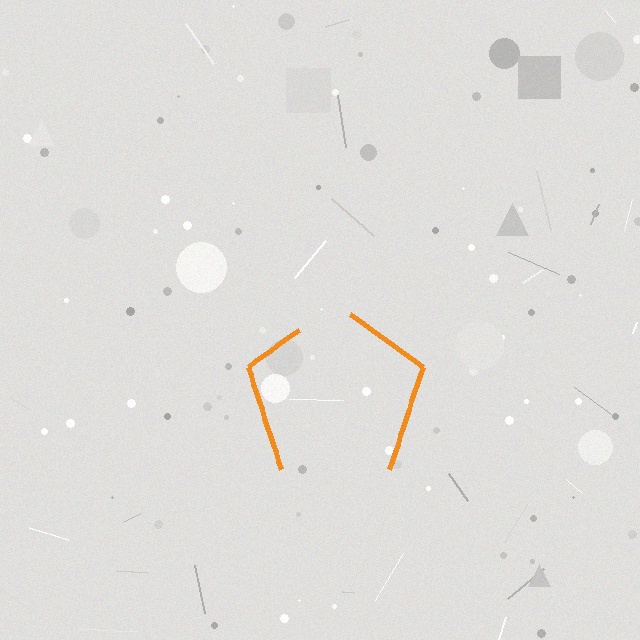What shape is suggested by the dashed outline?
The dashed outline suggests a pentagon.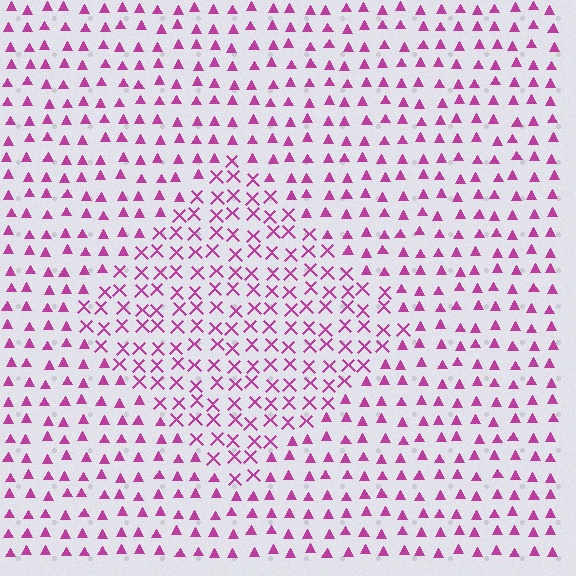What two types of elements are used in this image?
The image uses X marks inside the diamond region and triangles outside it.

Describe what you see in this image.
The image is filled with small magenta elements arranged in a uniform grid. A diamond-shaped region contains X marks, while the surrounding area contains triangles. The boundary is defined purely by the change in element shape.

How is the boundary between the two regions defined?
The boundary is defined by a change in element shape: X marks inside vs. triangles outside. All elements share the same color and spacing.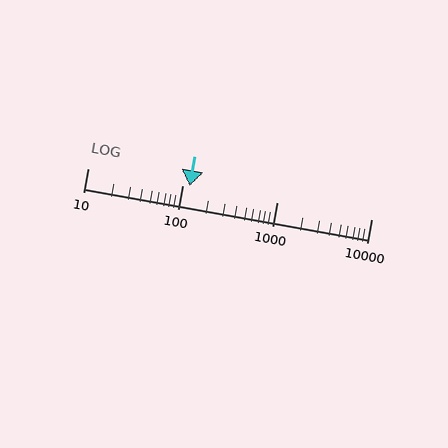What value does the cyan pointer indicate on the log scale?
The pointer indicates approximately 120.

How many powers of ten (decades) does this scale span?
The scale spans 3 decades, from 10 to 10000.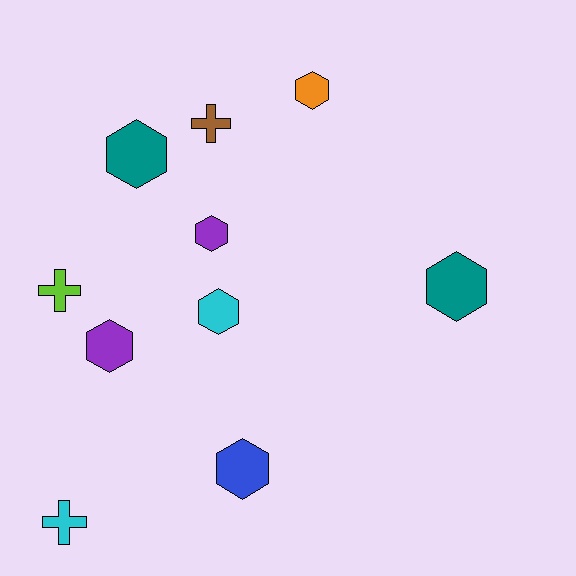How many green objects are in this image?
There are no green objects.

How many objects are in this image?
There are 10 objects.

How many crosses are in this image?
There are 3 crosses.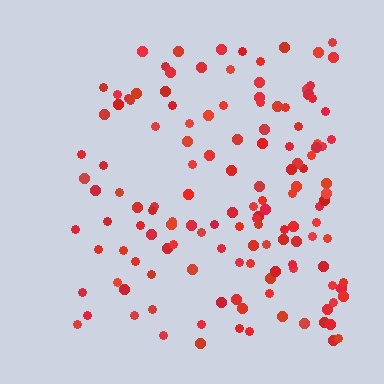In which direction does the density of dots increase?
From left to right, with the right side densest.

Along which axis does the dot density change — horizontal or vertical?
Horizontal.